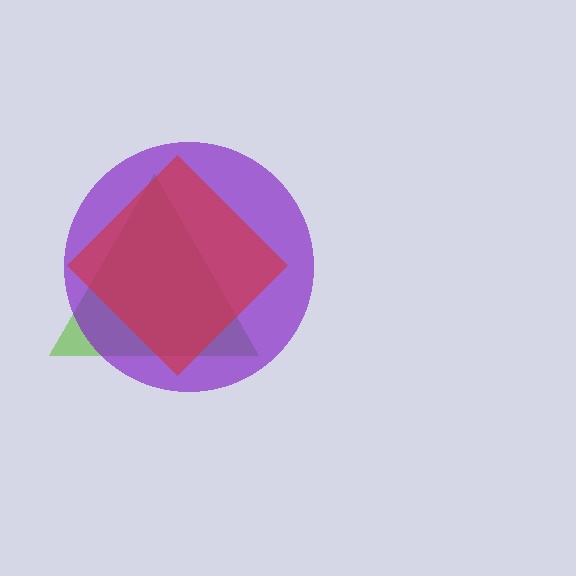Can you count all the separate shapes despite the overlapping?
Yes, there are 3 separate shapes.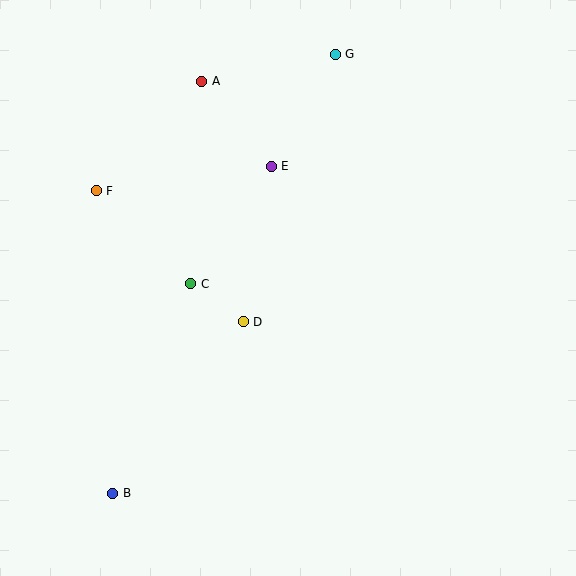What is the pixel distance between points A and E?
The distance between A and E is 110 pixels.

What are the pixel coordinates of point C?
Point C is at (191, 284).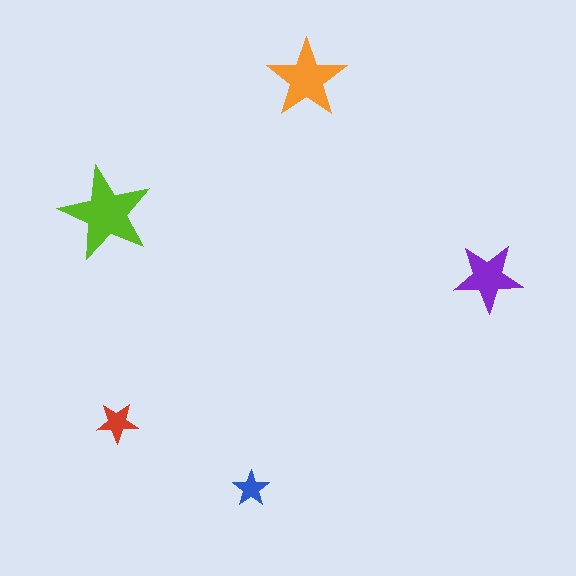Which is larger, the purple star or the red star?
The purple one.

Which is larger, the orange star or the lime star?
The lime one.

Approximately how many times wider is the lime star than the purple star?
About 1.5 times wider.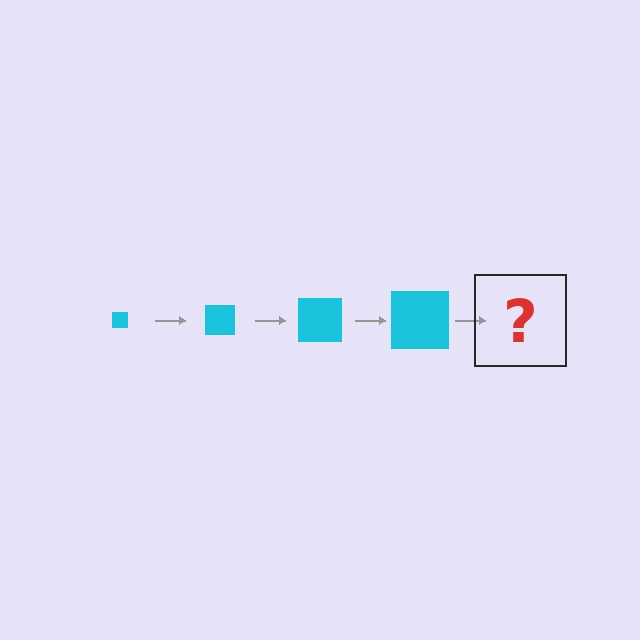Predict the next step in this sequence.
The next step is a cyan square, larger than the previous one.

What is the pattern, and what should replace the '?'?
The pattern is that the square gets progressively larger each step. The '?' should be a cyan square, larger than the previous one.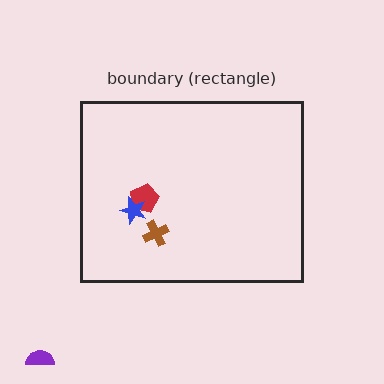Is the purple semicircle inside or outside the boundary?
Outside.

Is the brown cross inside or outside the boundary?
Inside.